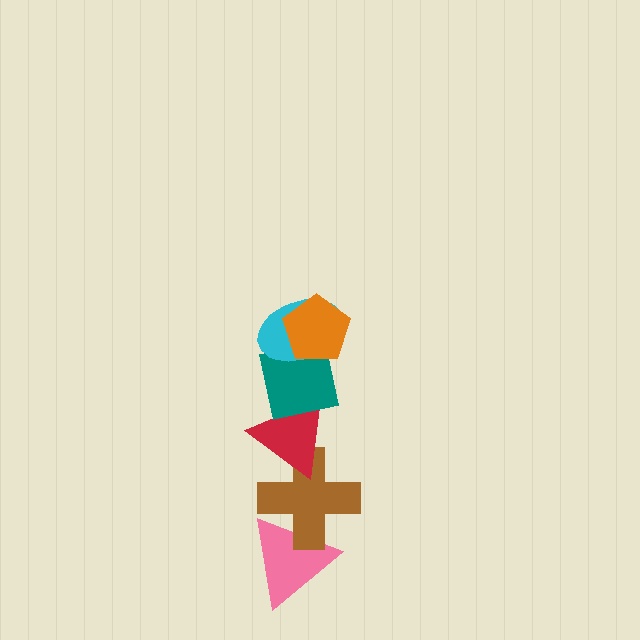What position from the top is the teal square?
The teal square is 3rd from the top.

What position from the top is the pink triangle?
The pink triangle is 6th from the top.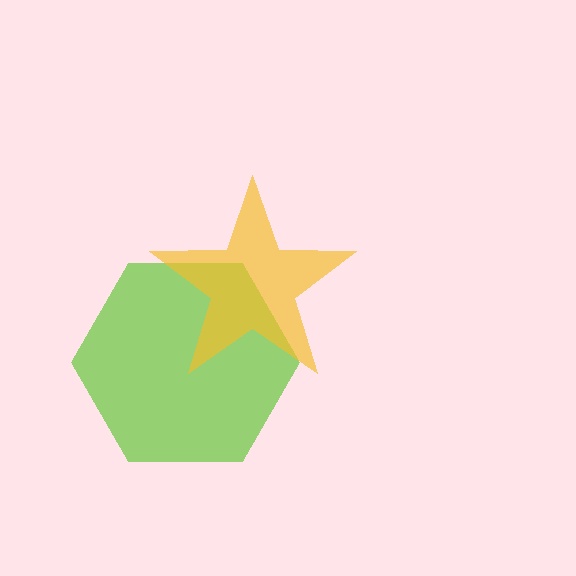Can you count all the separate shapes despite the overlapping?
Yes, there are 2 separate shapes.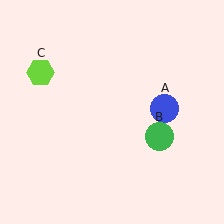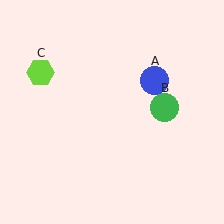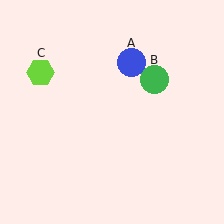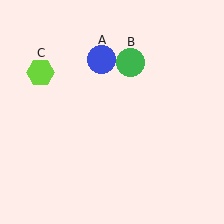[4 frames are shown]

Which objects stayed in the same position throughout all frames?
Lime hexagon (object C) remained stationary.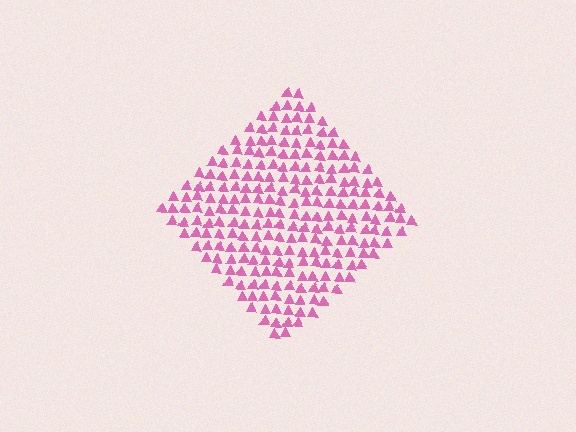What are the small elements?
The small elements are triangles.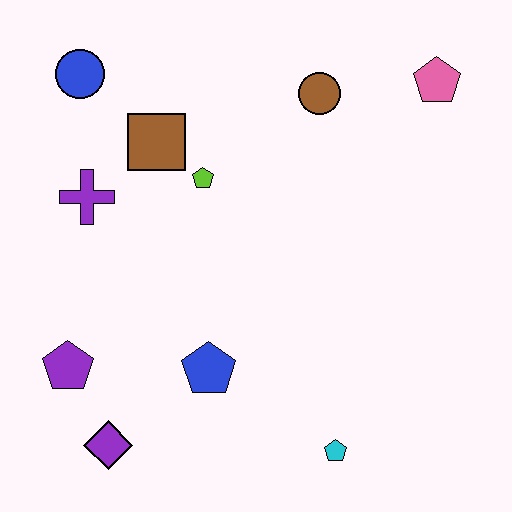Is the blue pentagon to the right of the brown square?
Yes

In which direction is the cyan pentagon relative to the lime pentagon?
The cyan pentagon is below the lime pentagon.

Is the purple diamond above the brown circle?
No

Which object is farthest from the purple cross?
The pink pentagon is farthest from the purple cross.